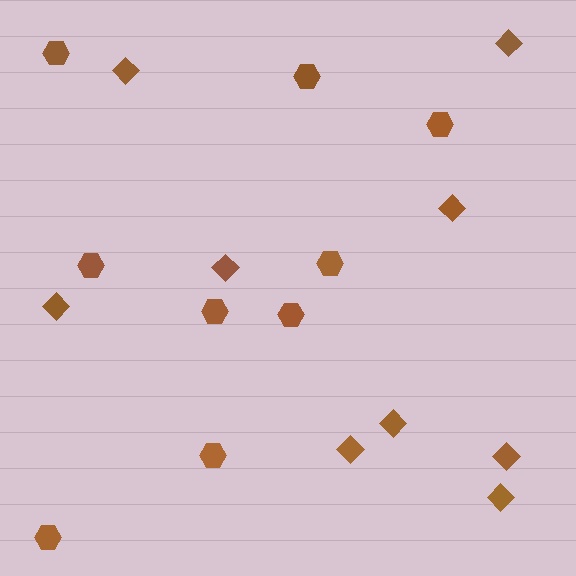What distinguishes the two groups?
There are 2 groups: one group of diamonds (9) and one group of hexagons (9).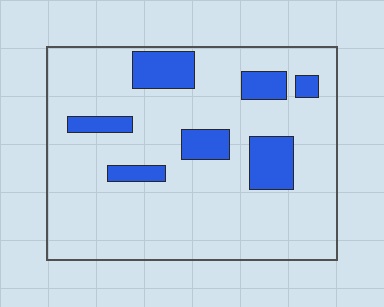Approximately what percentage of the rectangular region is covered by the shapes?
Approximately 15%.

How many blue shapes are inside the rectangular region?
7.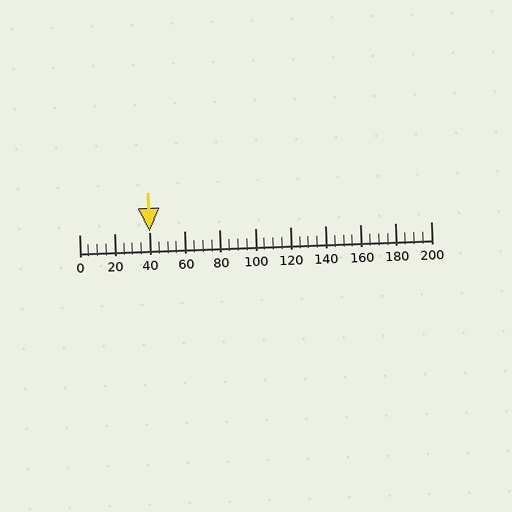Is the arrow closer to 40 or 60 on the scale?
The arrow is closer to 40.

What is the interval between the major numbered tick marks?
The major tick marks are spaced 20 units apart.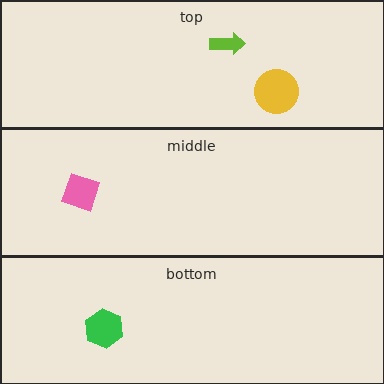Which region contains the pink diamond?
The middle region.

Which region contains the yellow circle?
The top region.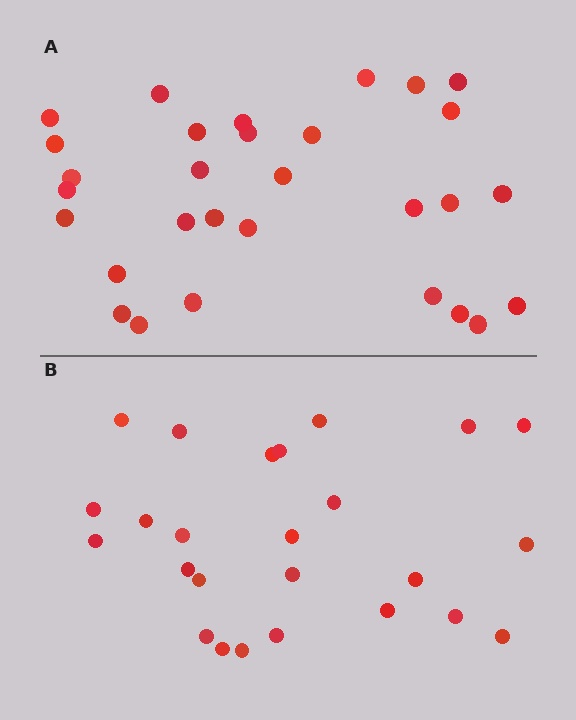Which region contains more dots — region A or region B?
Region A (the top region) has more dots.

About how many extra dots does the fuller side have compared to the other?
Region A has about 5 more dots than region B.